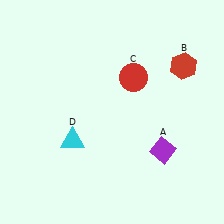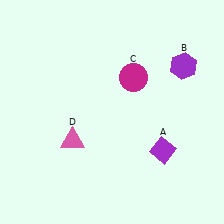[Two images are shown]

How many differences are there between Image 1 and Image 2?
There are 3 differences between the two images.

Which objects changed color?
B changed from red to purple. C changed from red to magenta. D changed from cyan to pink.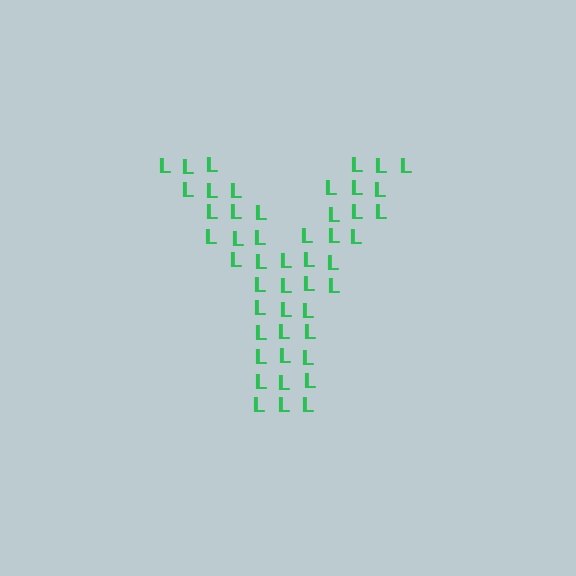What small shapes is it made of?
It is made of small letter L's.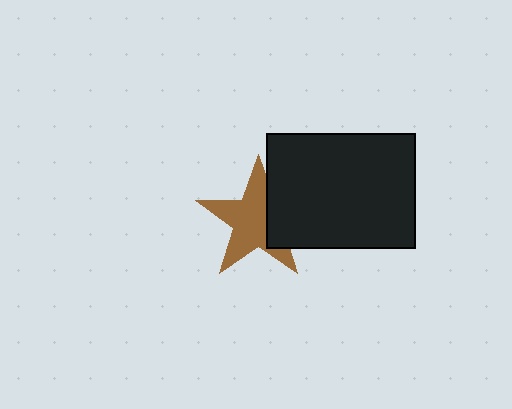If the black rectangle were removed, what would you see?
You would see the complete brown star.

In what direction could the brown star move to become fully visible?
The brown star could move left. That would shift it out from behind the black rectangle entirely.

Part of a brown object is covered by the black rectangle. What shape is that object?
It is a star.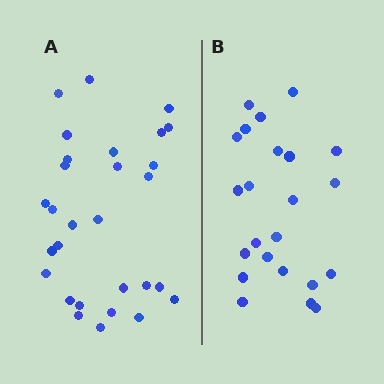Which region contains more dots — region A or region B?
Region A (the left region) has more dots.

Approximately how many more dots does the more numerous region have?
Region A has about 6 more dots than region B.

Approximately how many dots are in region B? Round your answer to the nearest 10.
About 20 dots. (The exact count is 23, which rounds to 20.)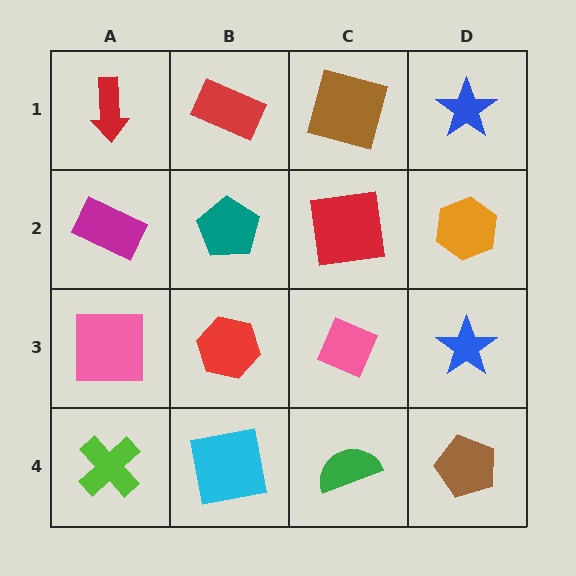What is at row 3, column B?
A red hexagon.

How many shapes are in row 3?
4 shapes.